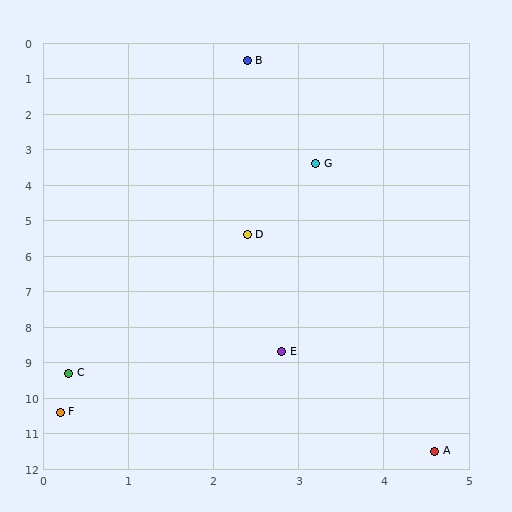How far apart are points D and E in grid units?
Points D and E are about 3.3 grid units apart.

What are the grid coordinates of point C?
Point C is at approximately (0.3, 9.3).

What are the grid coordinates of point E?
Point E is at approximately (2.8, 8.7).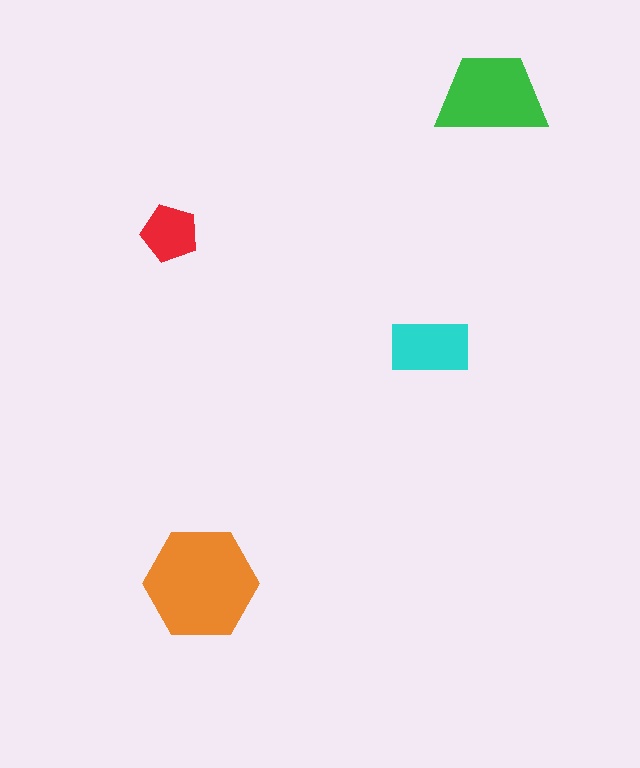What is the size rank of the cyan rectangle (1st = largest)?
3rd.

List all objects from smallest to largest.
The red pentagon, the cyan rectangle, the green trapezoid, the orange hexagon.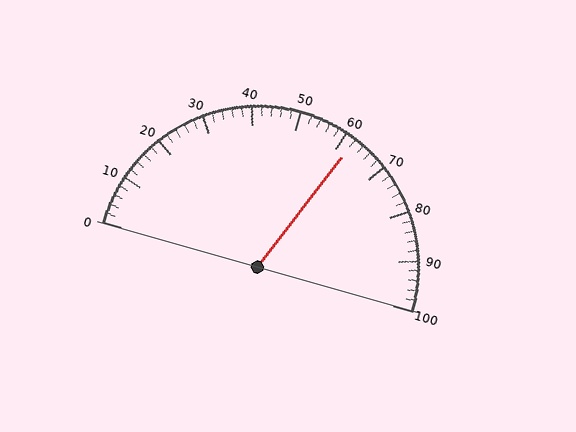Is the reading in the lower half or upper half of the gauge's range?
The reading is in the upper half of the range (0 to 100).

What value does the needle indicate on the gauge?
The needle indicates approximately 62.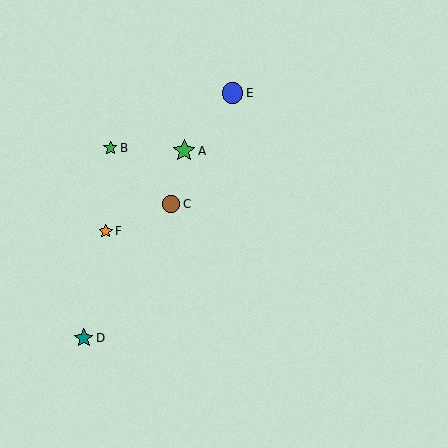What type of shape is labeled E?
Shape E is a blue circle.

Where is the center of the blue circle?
The center of the blue circle is at (233, 93).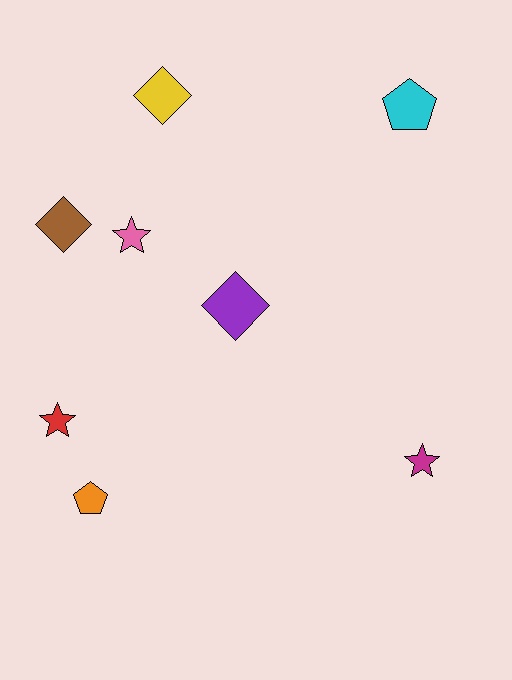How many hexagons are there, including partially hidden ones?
There are no hexagons.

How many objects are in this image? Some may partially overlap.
There are 8 objects.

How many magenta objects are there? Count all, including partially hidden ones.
There is 1 magenta object.